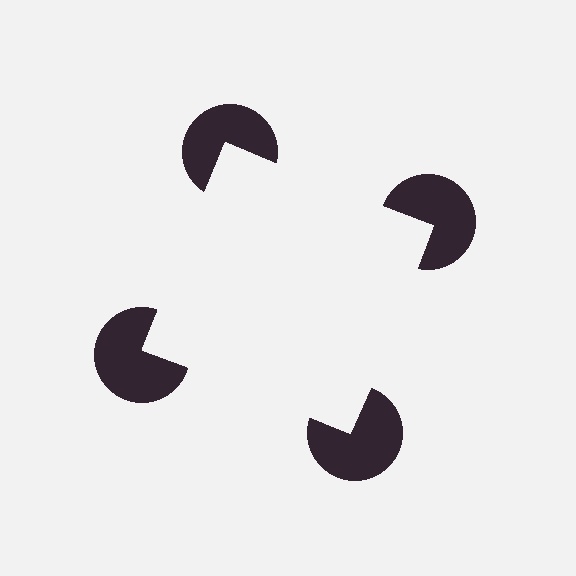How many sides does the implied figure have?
4 sides.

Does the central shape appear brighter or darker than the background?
It typically appears slightly brighter than the background, even though no actual brightness change is drawn.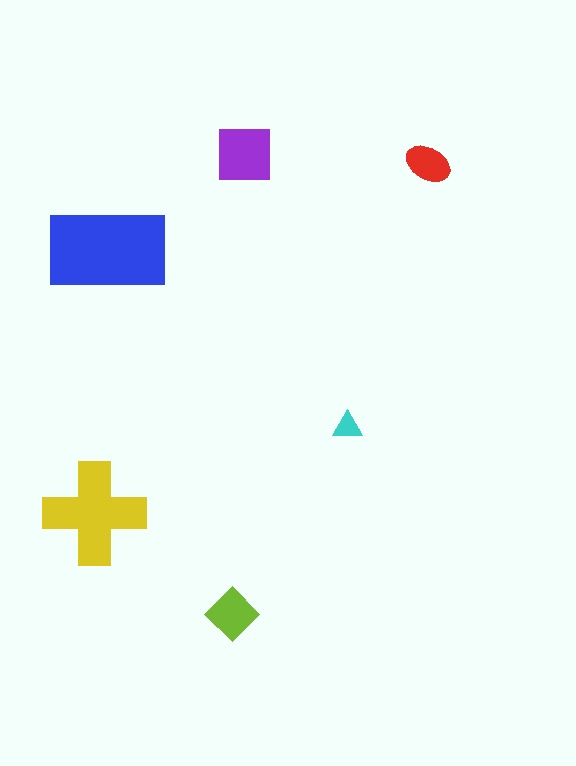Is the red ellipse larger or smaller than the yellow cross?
Smaller.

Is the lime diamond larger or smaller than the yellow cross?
Smaller.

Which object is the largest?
The blue rectangle.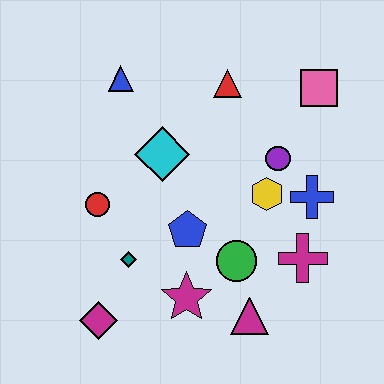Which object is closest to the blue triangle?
The cyan diamond is closest to the blue triangle.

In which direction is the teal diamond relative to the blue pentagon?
The teal diamond is to the left of the blue pentagon.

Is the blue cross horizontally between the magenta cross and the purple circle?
No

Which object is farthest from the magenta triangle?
The blue triangle is farthest from the magenta triangle.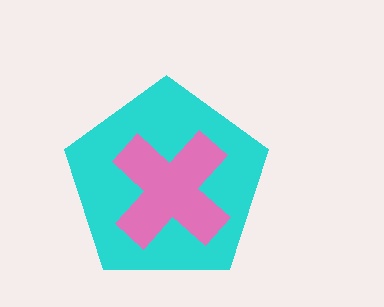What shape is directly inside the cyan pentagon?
The pink cross.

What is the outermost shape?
The cyan pentagon.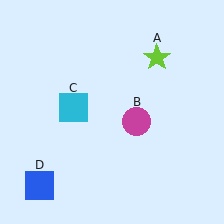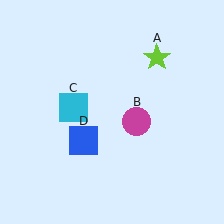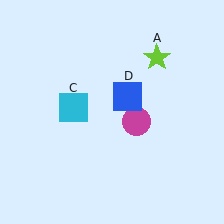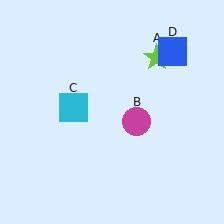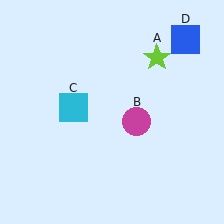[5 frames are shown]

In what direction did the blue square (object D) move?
The blue square (object D) moved up and to the right.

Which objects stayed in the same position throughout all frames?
Lime star (object A) and magenta circle (object B) and cyan square (object C) remained stationary.